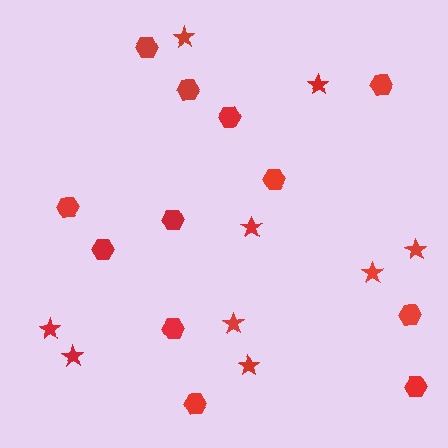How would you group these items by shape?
There are 2 groups: one group of stars (9) and one group of hexagons (12).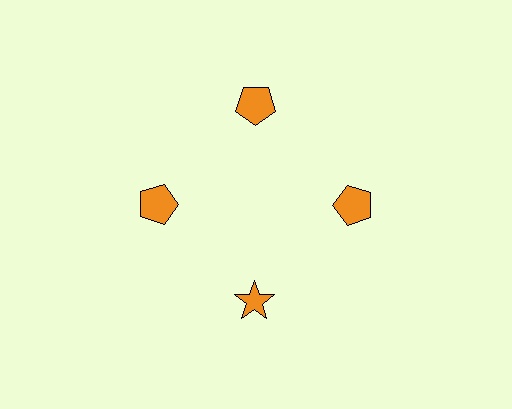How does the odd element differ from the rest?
It has a different shape: star instead of pentagon.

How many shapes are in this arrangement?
There are 4 shapes arranged in a ring pattern.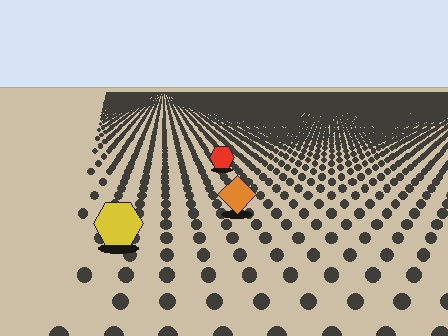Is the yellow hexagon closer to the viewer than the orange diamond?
Yes. The yellow hexagon is closer — you can tell from the texture gradient: the ground texture is coarser near it.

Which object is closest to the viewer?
The yellow hexagon is closest. The texture marks near it are larger and more spread out.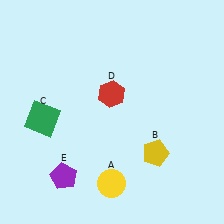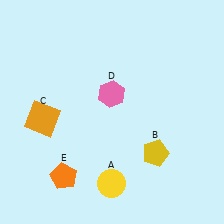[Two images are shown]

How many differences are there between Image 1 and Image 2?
There are 3 differences between the two images.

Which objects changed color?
C changed from green to orange. D changed from red to pink. E changed from purple to orange.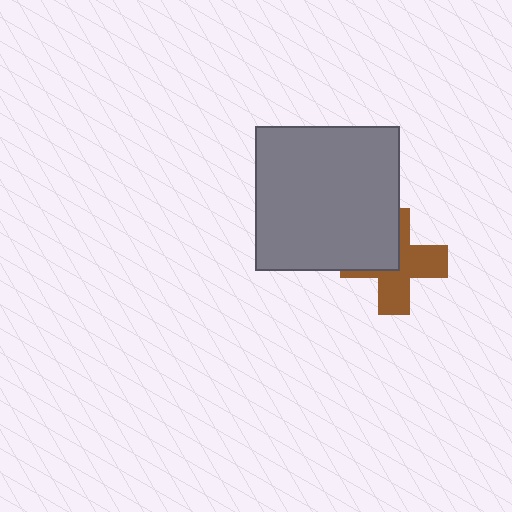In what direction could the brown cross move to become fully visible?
The brown cross could move toward the lower-right. That would shift it out from behind the gray square entirely.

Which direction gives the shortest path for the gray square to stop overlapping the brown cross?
Moving toward the upper-left gives the shortest separation.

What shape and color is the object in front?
The object in front is a gray square.